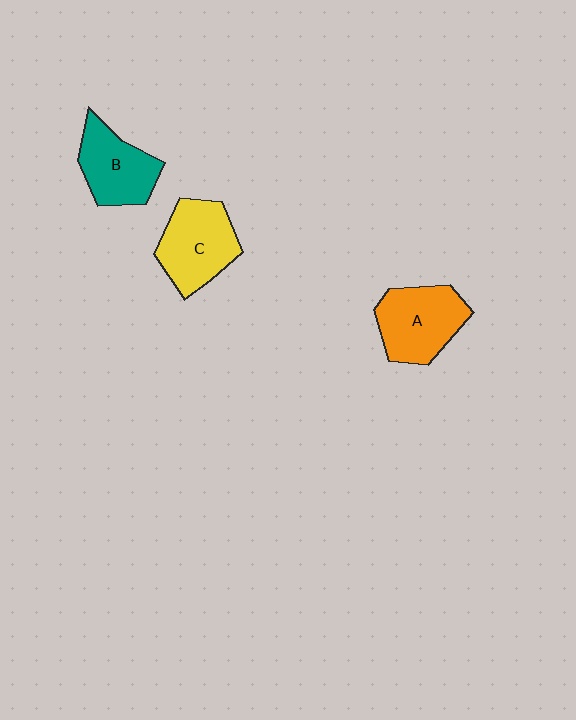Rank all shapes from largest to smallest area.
From largest to smallest: A (orange), C (yellow), B (teal).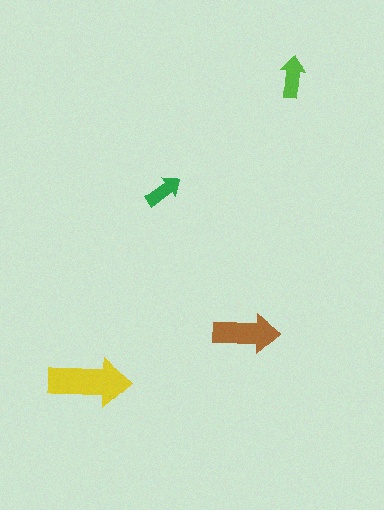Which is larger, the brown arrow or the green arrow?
The brown one.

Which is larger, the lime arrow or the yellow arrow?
The yellow one.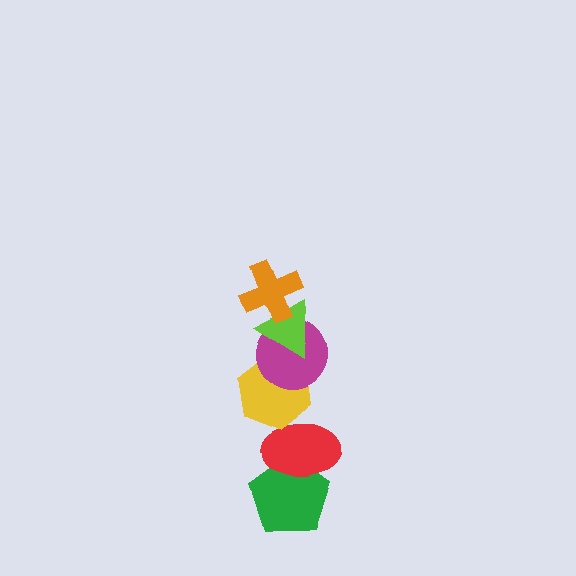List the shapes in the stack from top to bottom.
From top to bottom: the orange cross, the lime triangle, the magenta circle, the yellow hexagon, the red ellipse, the green pentagon.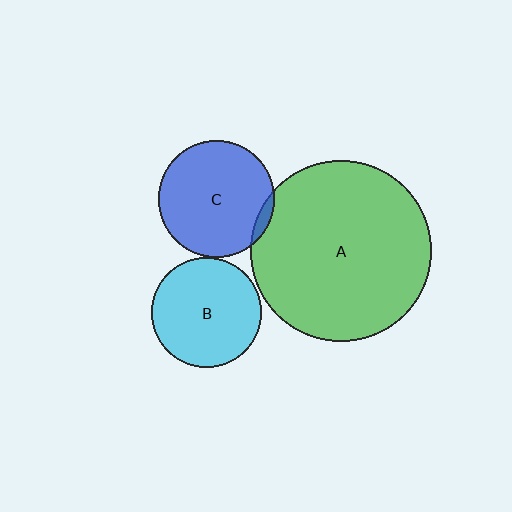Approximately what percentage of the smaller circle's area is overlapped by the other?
Approximately 5%.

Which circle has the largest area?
Circle A (green).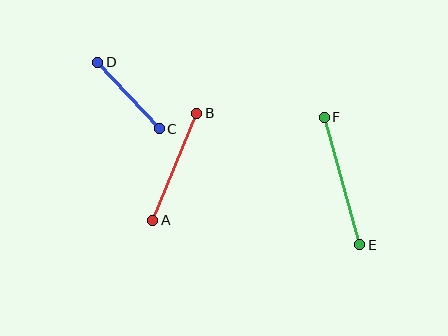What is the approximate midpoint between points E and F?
The midpoint is at approximately (342, 181) pixels.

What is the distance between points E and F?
The distance is approximately 132 pixels.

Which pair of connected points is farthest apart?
Points E and F are farthest apart.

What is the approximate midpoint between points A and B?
The midpoint is at approximately (175, 167) pixels.